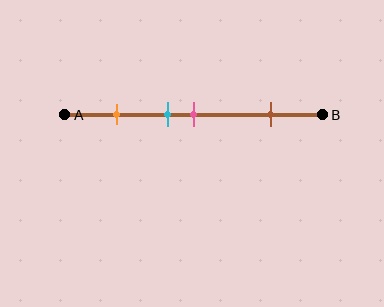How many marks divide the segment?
There are 4 marks dividing the segment.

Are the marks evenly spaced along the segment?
No, the marks are not evenly spaced.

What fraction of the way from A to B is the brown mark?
The brown mark is approximately 80% (0.8) of the way from A to B.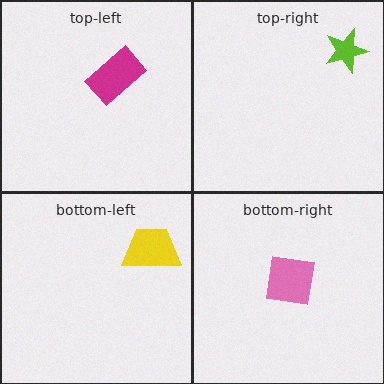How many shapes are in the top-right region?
1.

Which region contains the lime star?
The top-right region.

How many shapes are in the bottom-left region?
1.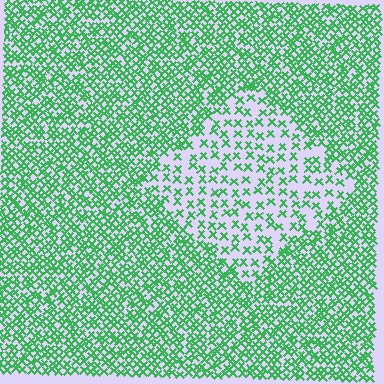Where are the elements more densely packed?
The elements are more densely packed outside the diamond boundary.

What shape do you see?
I see a diamond.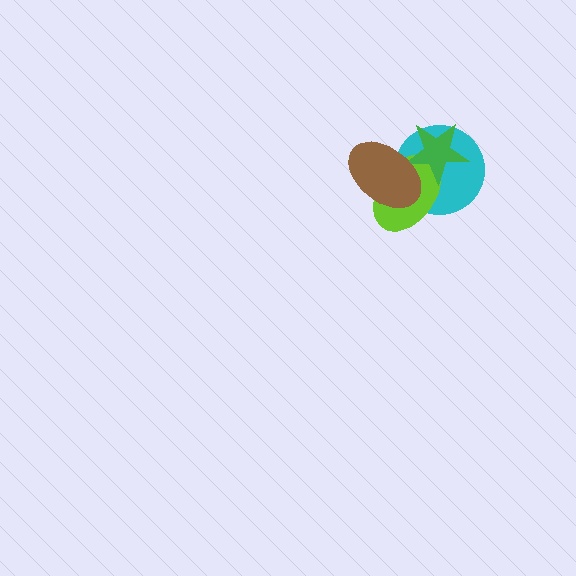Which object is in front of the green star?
The brown ellipse is in front of the green star.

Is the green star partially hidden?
Yes, it is partially covered by another shape.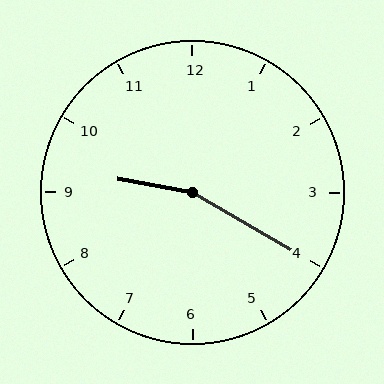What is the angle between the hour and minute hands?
Approximately 160 degrees.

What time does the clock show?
9:20.